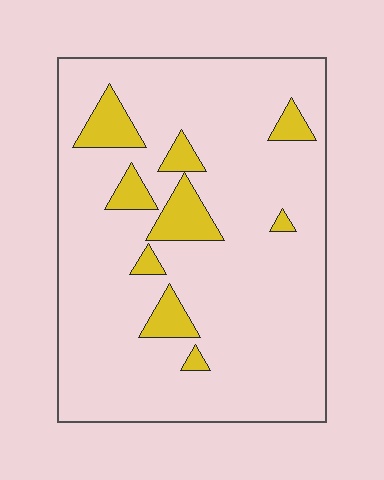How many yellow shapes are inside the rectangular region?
9.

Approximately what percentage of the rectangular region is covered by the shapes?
Approximately 10%.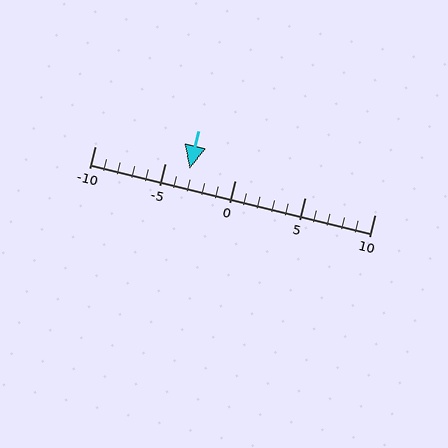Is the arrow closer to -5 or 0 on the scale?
The arrow is closer to -5.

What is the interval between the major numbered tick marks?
The major tick marks are spaced 5 units apart.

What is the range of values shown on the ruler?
The ruler shows values from -10 to 10.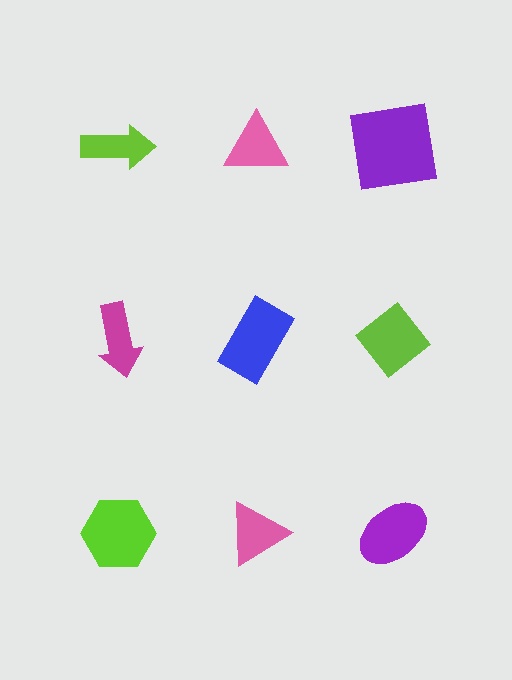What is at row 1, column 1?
A lime arrow.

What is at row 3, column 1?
A lime hexagon.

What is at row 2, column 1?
A magenta arrow.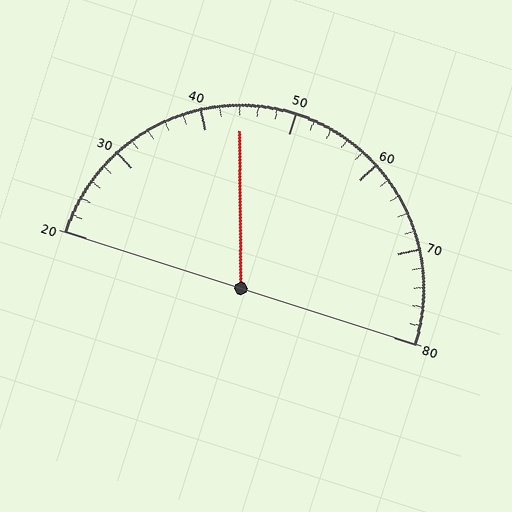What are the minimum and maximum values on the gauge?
The gauge ranges from 20 to 80.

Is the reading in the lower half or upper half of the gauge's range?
The reading is in the lower half of the range (20 to 80).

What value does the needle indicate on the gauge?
The needle indicates approximately 44.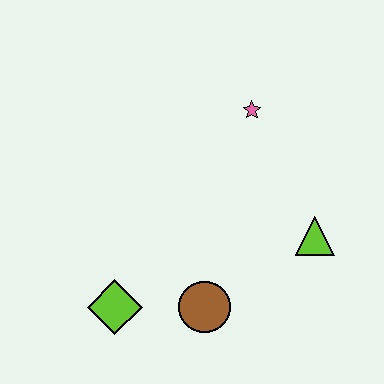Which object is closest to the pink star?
The lime triangle is closest to the pink star.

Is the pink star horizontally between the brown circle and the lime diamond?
No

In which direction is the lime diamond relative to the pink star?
The lime diamond is below the pink star.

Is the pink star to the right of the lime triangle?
No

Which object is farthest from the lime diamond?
The pink star is farthest from the lime diamond.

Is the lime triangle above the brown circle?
Yes